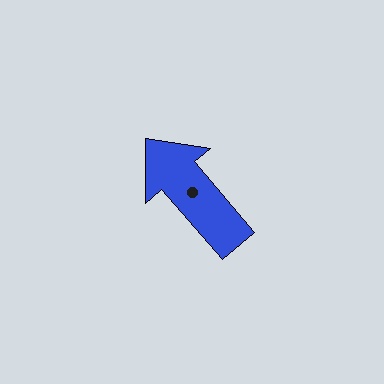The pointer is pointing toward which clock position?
Roughly 11 o'clock.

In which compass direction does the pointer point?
Northwest.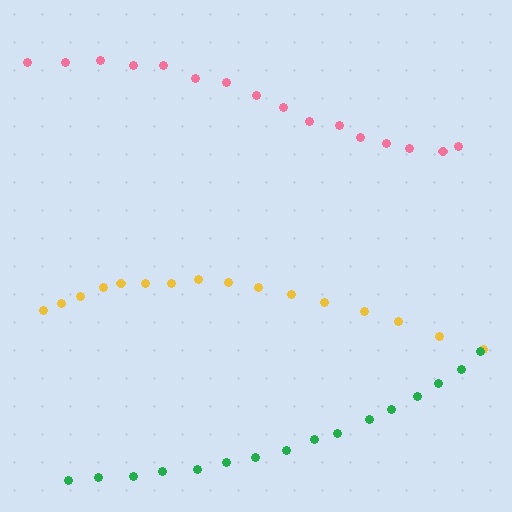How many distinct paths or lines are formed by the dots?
There are 3 distinct paths.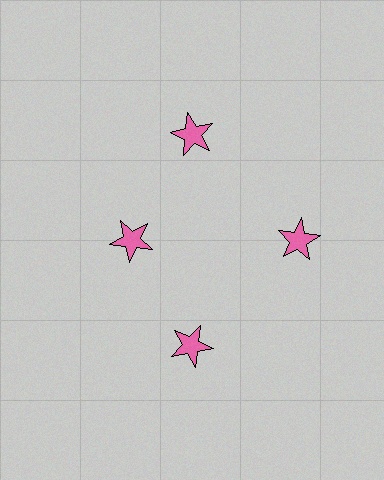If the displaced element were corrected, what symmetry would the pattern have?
It would have 4-fold rotational symmetry — the pattern would map onto itself every 90 degrees.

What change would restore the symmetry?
The symmetry would be restored by moving it outward, back onto the ring so that all 4 stars sit at equal angles and equal distance from the center.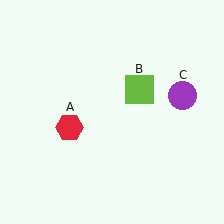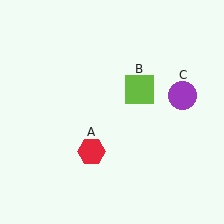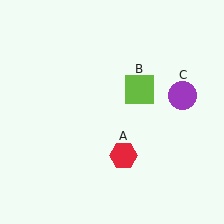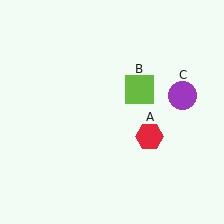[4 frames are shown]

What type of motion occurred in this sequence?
The red hexagon (object A) rotated counterclockwise around the center of the scene.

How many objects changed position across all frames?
1 object changed position: red hexagon (object A).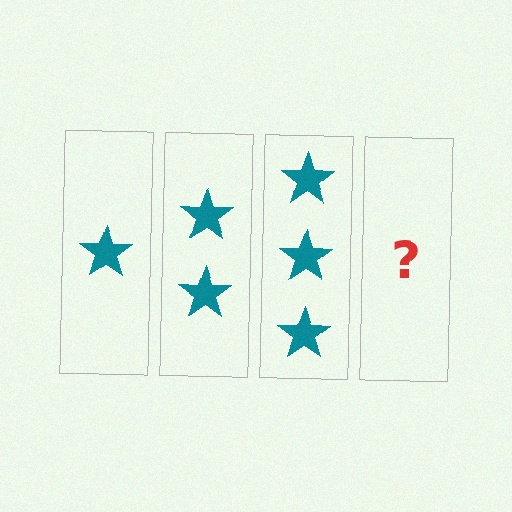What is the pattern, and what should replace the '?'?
The pattern is that each step adds one more star. The '?' should be 4 stars.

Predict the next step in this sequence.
The next step is 4 stars.